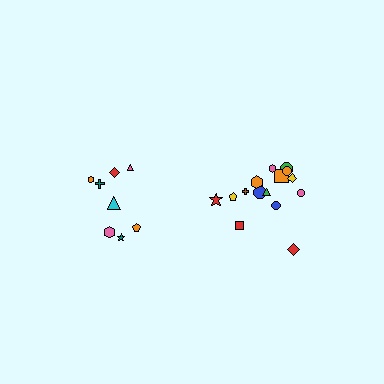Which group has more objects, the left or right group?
The right group.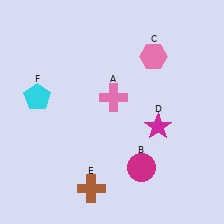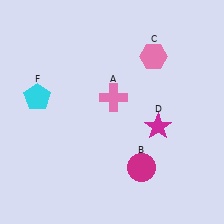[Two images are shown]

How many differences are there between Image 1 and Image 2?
There is 1 difference between the two images.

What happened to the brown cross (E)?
The brown cross (E) was removed in Image 2. It was in the bottom-left area of Image 1.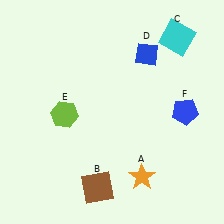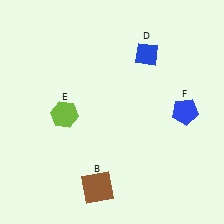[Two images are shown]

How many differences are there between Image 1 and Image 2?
There are 2 differences between the two images.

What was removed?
The orange star (A), the cyan square (C) were removed in Image 2.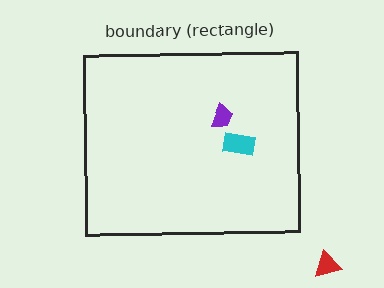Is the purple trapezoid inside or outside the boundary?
Inside.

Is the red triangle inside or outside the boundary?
Outside.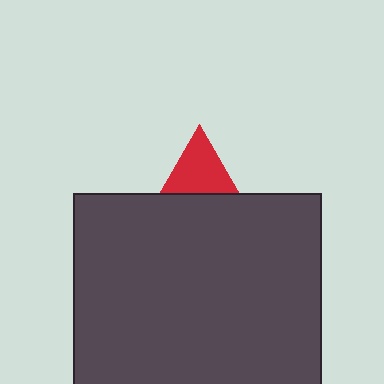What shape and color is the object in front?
The object in front is a dark gray square.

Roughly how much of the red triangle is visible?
A small part of it is visible (roughly 38%).